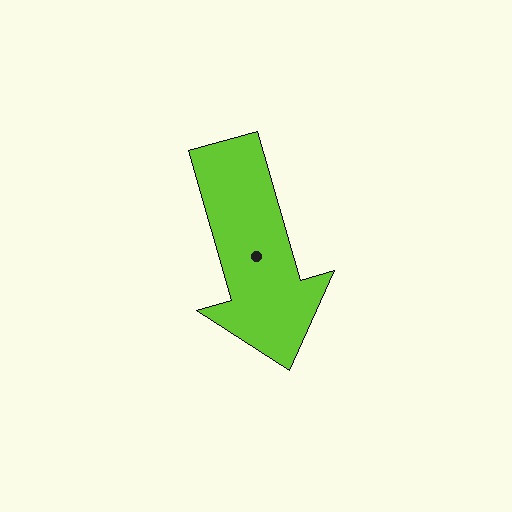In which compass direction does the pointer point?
South.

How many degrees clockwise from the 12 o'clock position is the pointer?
Approximately 164 degrees.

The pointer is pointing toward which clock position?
Roughly 5 o'clock.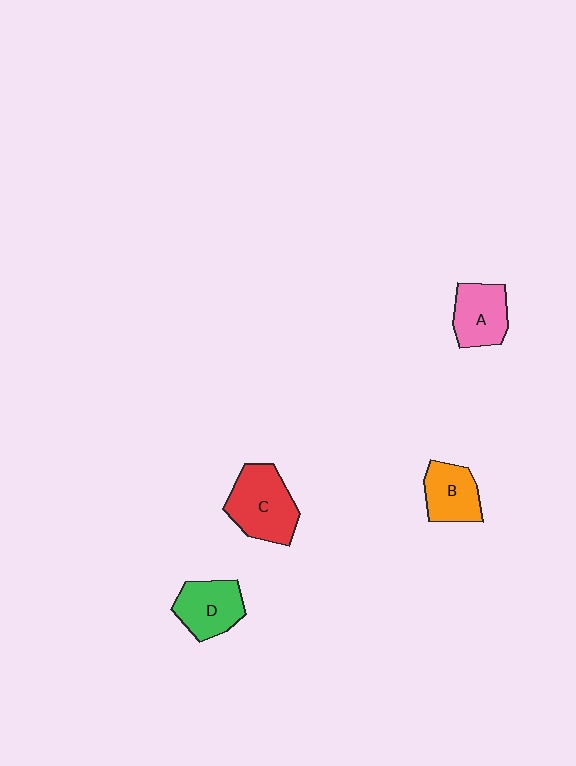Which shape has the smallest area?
Shape B (orange).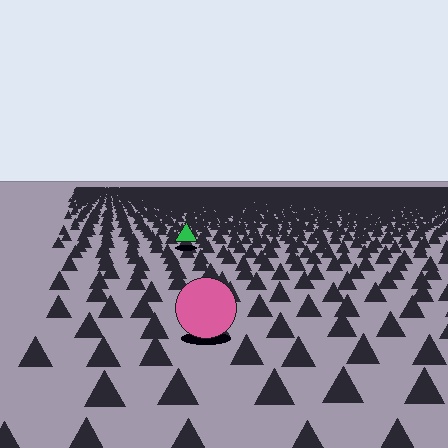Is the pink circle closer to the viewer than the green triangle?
Yes. The pink circle is closer — you can tell from the texture gradient: the ground texture is coarser near it.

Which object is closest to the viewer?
The pink circle is closest. The texture marks near it are larger and more spread out.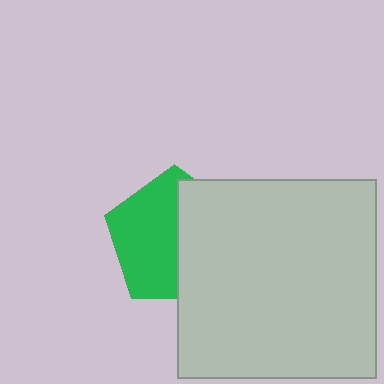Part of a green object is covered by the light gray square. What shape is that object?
It is a pentagon.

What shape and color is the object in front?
The object in front is a light gray square.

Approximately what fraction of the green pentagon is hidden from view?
Roughly 46% of the green pentagon is hidden behind the light gray square.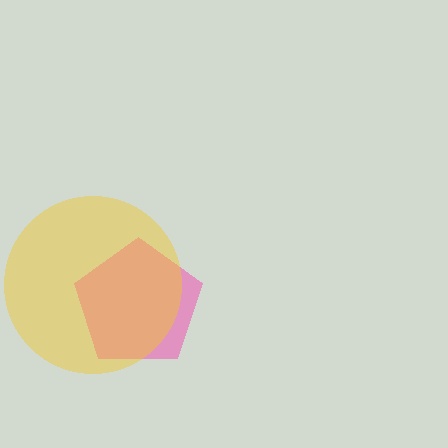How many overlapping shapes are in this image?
There are 2 overlapping shapes in the image.